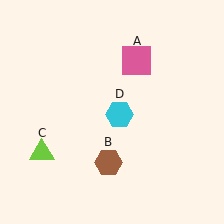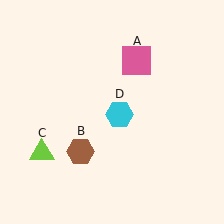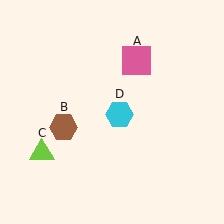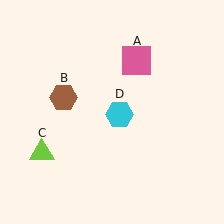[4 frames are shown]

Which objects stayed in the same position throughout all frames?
Pink square (object A) and lime triangle (object C) and cyan hexagon (object D) remained stationary.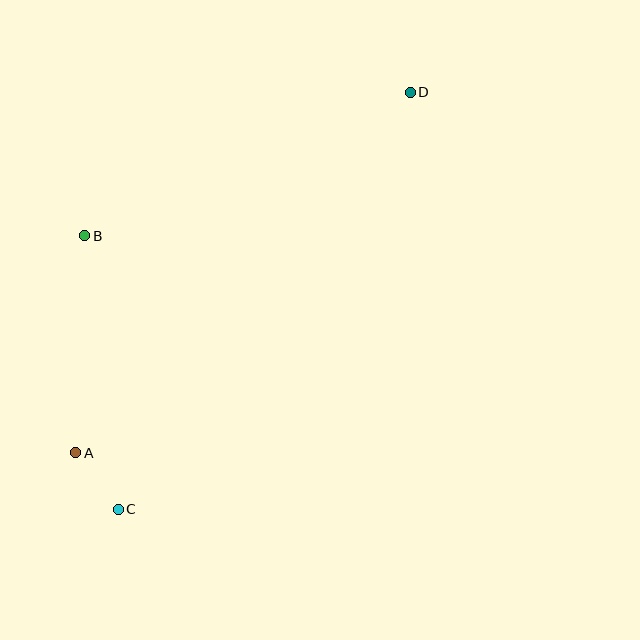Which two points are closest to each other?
Points A and C are closest to each other.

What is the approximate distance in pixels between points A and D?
The distance between A and D is approximately 492 pixels.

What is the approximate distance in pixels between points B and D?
The distance between B and D is approximately 356 pixels.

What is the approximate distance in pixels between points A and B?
The distance between A and B is approximately 218 pixels.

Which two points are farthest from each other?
Points C and D are farthest from each other.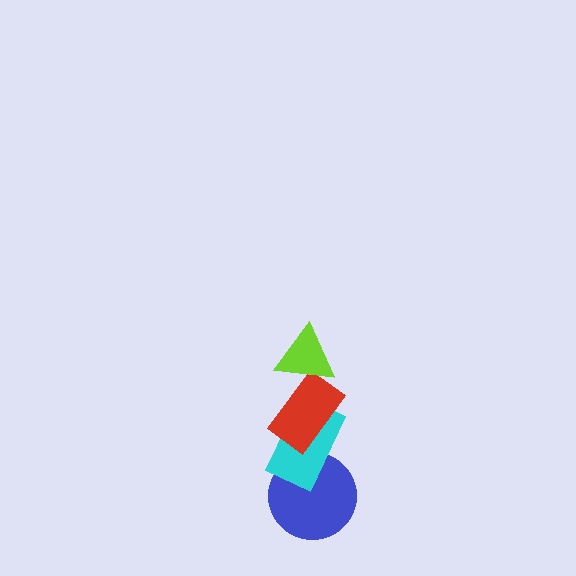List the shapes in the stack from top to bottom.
From top to bottom: the lime triangle, the red rectangle, the cyan rectangle, the blue circle.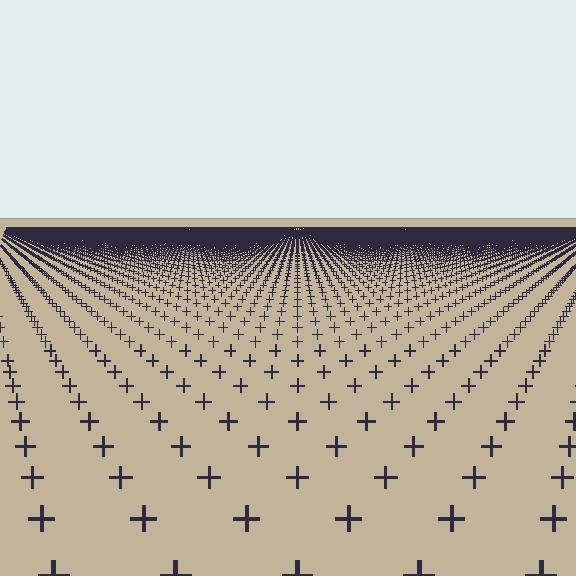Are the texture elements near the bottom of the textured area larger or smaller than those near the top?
Larger. Near the bottom, elements are closer to the viewer and appear at a bigger on-screen size.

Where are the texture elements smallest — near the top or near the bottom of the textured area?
Near the top.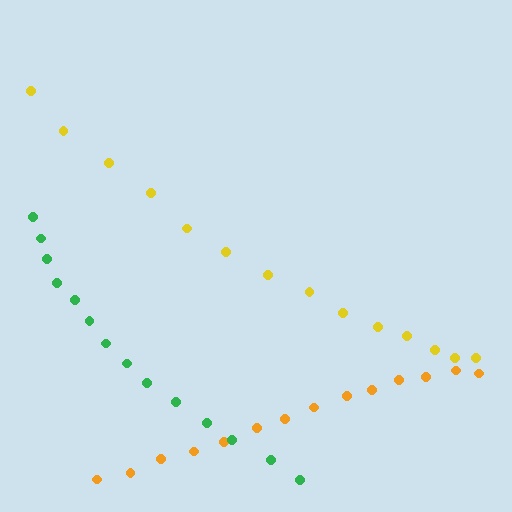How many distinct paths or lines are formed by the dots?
There are 3 distinct paths.